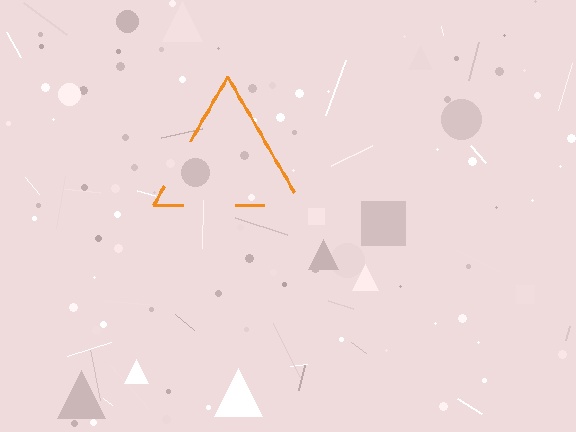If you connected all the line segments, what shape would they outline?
They would outline a triangle.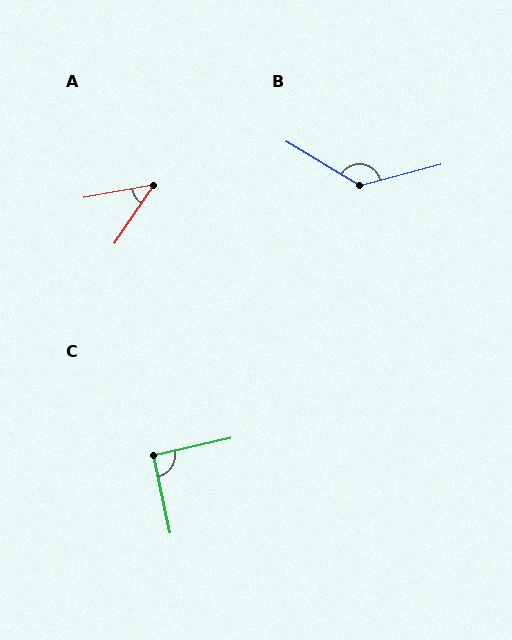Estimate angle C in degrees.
Approximately 90 degrees.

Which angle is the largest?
B, at approximately 134 degrees.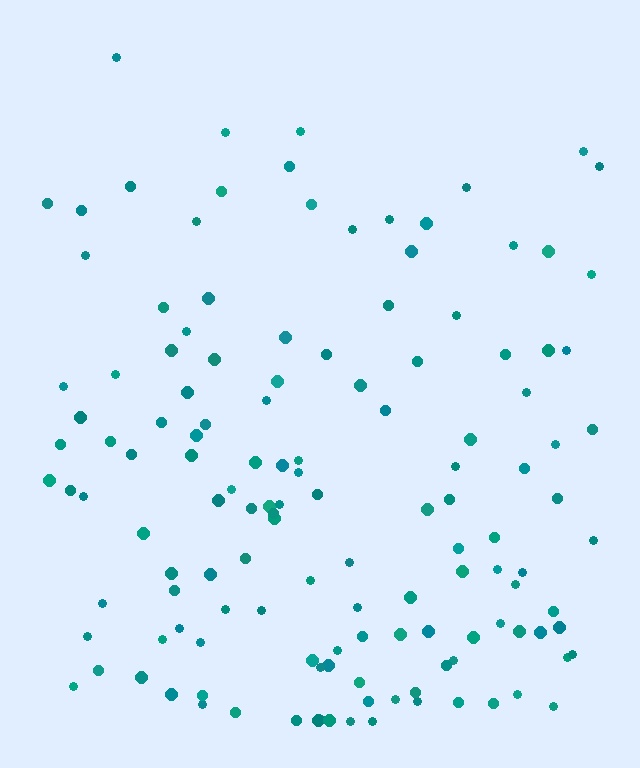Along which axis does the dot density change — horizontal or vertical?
Vertical.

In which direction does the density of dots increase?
From top to bottom, with the bottom side densest.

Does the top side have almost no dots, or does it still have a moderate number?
Still a moderate number, just noticeably fewer than the bottom.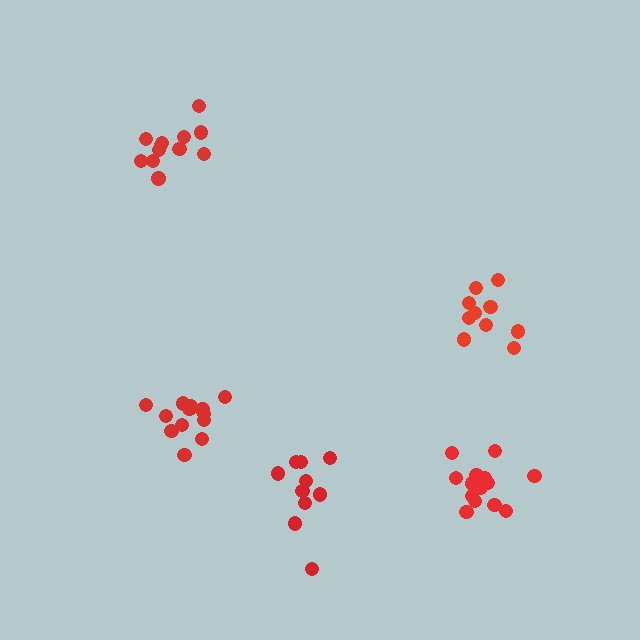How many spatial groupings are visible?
There are 5 spatial groupings.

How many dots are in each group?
Group 1: 10 dots, Group 2: 14 dots, Group 3: 12 dots, Group 4: 13 dots, Group 5: 10 dots (59 total).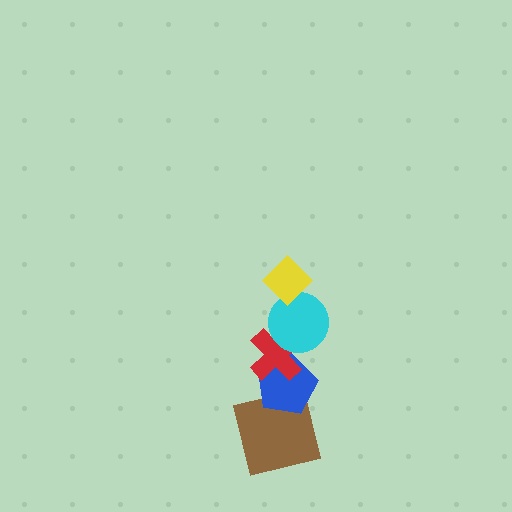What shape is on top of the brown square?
The blue pentagon is on top of the brown square.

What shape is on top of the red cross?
The cyan circle is on top of the red cross.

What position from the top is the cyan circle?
The cyan circle is 2nd from the top.